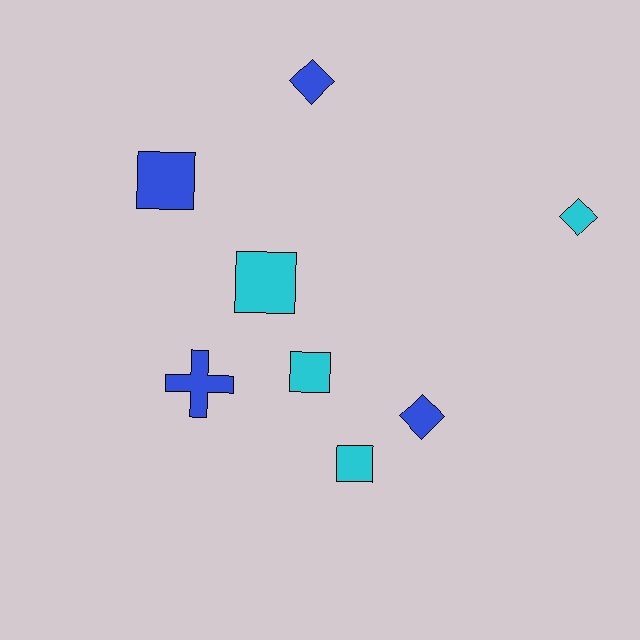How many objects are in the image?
There are 8 objects.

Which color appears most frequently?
Cyan, with 4 objects.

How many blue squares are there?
There is 1 blue square.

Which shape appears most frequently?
Square, with 4 objects.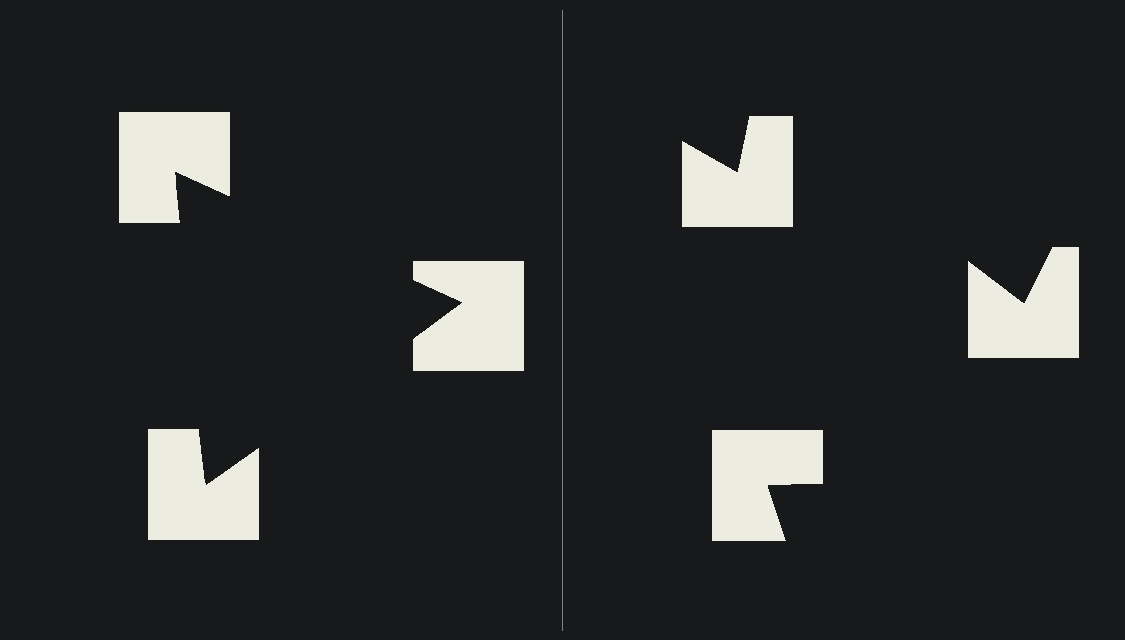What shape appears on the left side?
An illusory triangle.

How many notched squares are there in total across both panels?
6 — 3 on each side.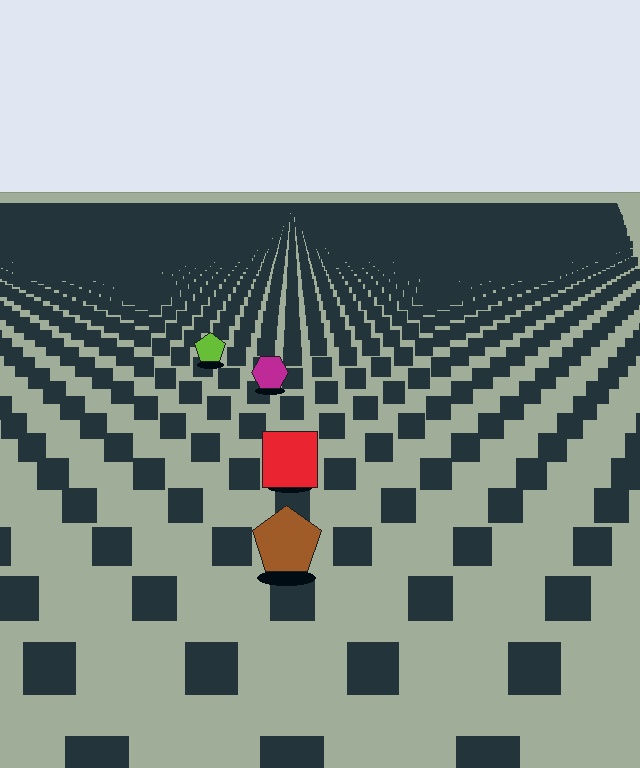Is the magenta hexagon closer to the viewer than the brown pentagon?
No. The brown pentagon is closer — you can tell from the texture gradient: the ground texture is coarser near it.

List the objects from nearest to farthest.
From nearest to farthest: the brown pentagon, the red square, the magenta hexagon, the lime pentagon.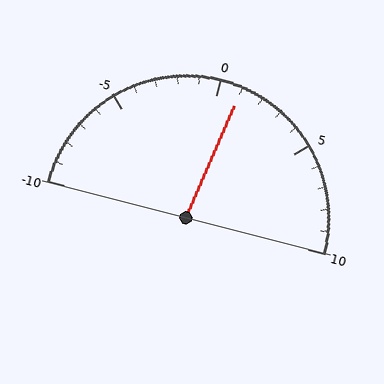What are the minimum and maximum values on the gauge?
The gauge ranges from -10 to 10.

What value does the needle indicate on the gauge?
The needle indicates approximately 1.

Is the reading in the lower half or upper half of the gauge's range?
The reading is in the upper half of the range (-10 to 10).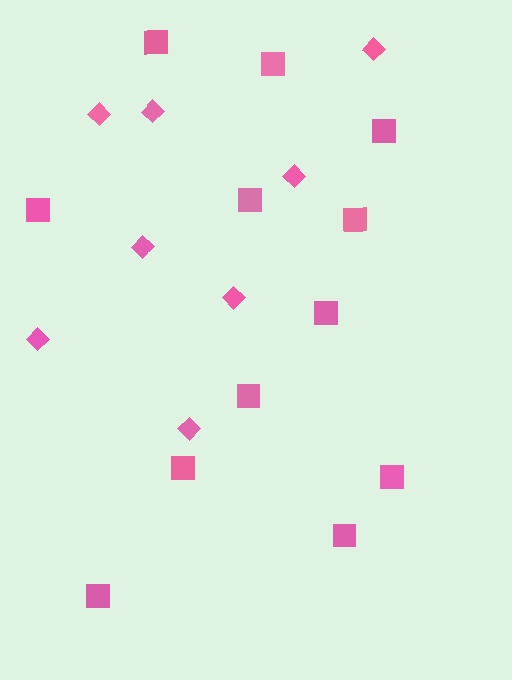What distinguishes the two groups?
There are 2 groups: one group of diamonds (8) and one group of squares (12).